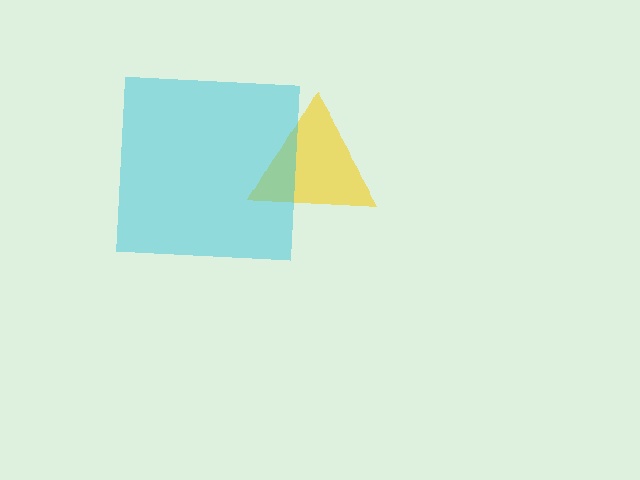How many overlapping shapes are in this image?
There are 2 overlapping shapes in the image.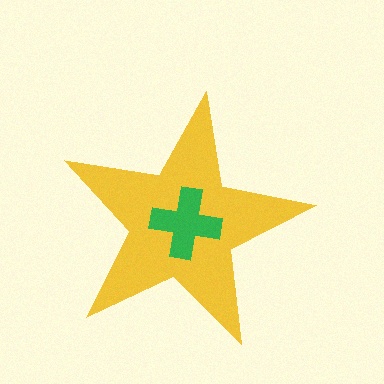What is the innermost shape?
The green cross.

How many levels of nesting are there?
2.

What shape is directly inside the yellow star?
The green cross.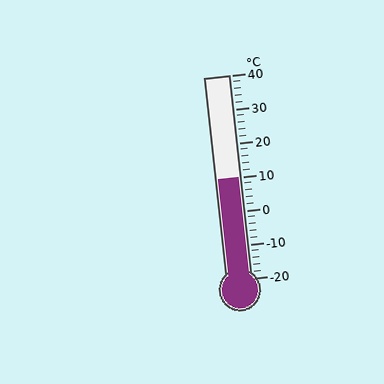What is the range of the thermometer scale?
The thermometer scale ranges from -20°C to 40°C.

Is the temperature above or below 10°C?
The temperature is at 10°C.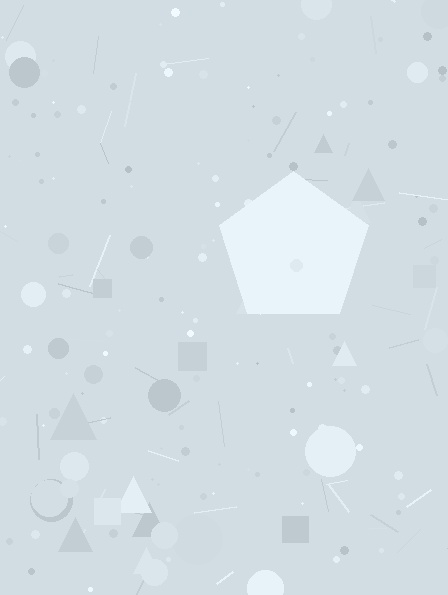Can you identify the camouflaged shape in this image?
The camouflaged shape is a pentagon.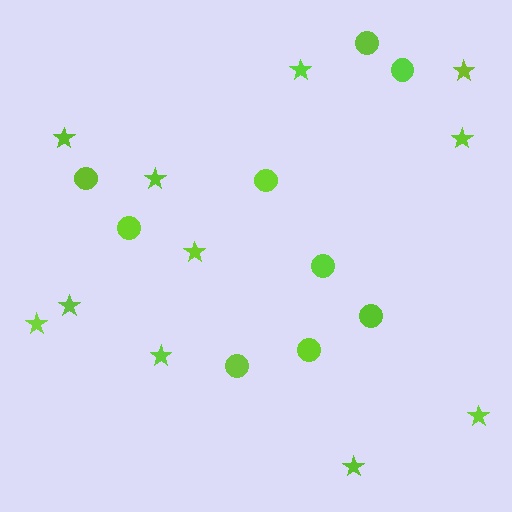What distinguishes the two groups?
There are 2 groups: one group of stars (11) and one group of circles (9).